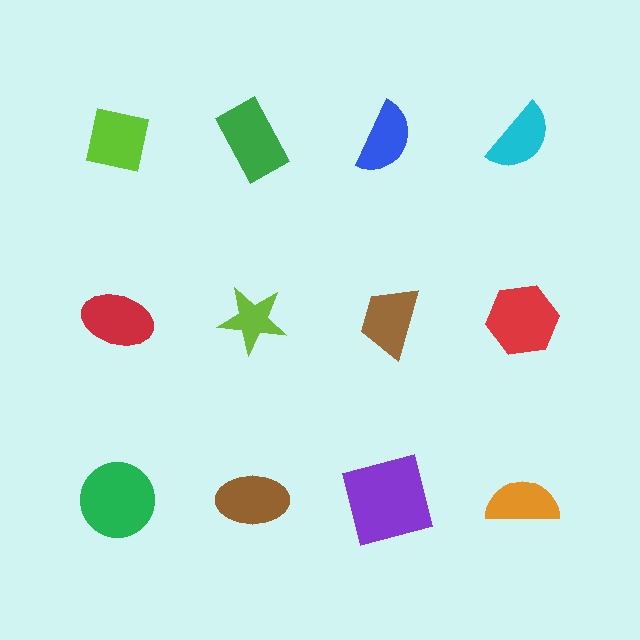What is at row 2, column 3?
A brown trapezoid.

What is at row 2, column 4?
A red hexagon.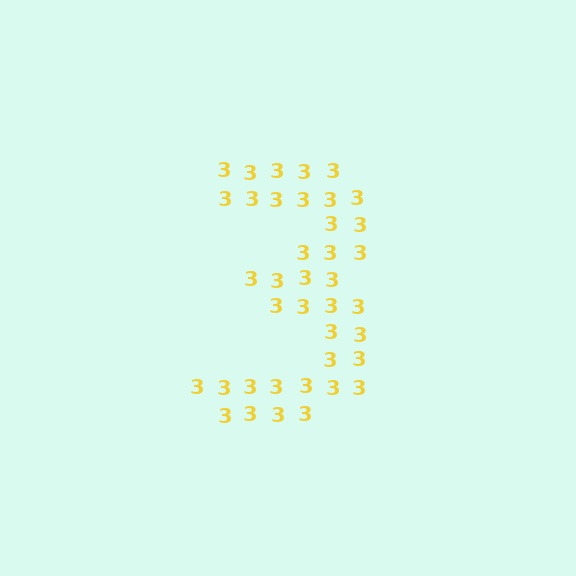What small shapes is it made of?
It is made of small digit 3's.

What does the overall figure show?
The overall figure shows the digit 3.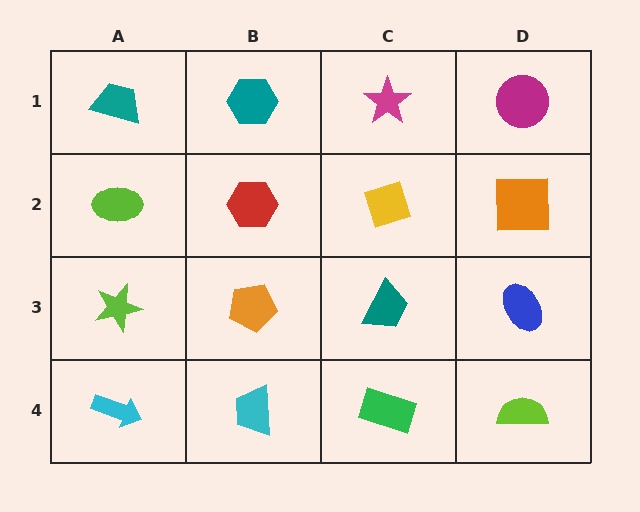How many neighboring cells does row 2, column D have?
3.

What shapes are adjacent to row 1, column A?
A lime ellipse (row 2, column A), a teal hexagon (row 1, column B).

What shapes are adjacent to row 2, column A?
A teal trapezoid (row 1, column A), a lime star (row 3, column A), a red hexagon (row 2, column B).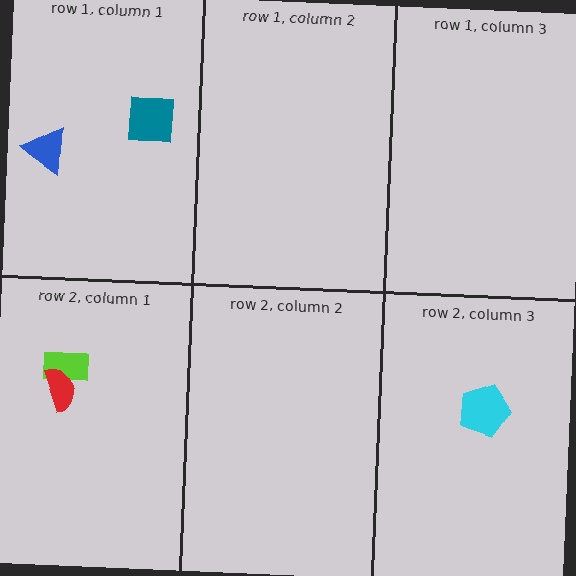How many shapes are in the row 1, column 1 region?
2.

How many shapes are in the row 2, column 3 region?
1.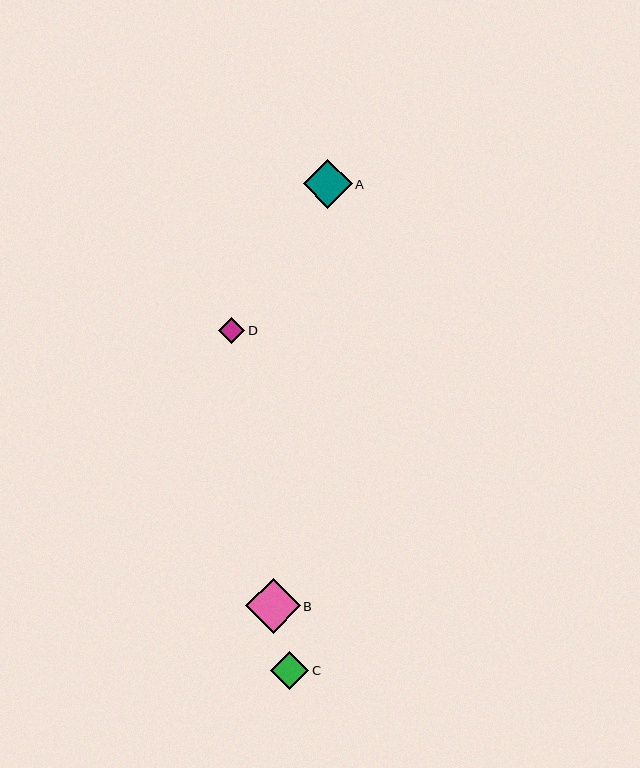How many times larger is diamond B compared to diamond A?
Diamond B is approximately 1.1 times the size of diamond A.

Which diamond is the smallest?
Diamond D is the smallest with a size of approximately 27 pixels.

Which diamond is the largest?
Diamond B is the largest with a size of approximately 54 pixels.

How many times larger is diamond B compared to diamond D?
Diamond B is approximately 2.0 times the size of diamond D.